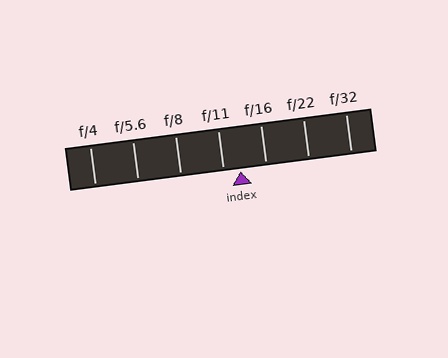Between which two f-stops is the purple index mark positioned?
The index mark is between f/11 and f/16.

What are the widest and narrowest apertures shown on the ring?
The widest aperture shown is f/4 and the narrowest is f/32.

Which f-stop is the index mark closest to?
The index mark is closest to f/11.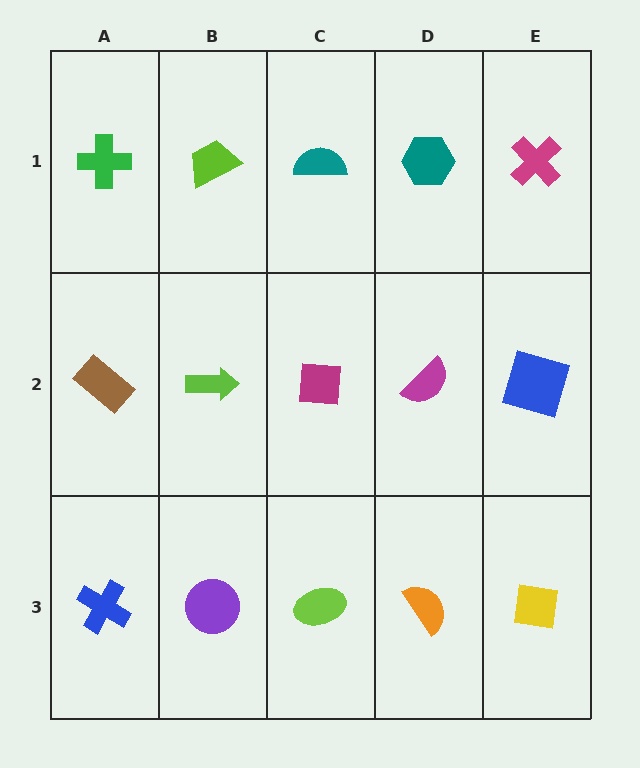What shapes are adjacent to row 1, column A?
A brown rectangle (row 2, column A), a lime trapezoid (row 1, column B).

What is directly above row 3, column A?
A brown rectangle.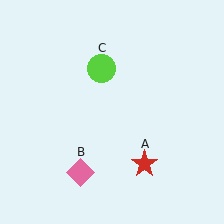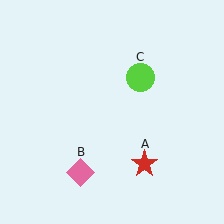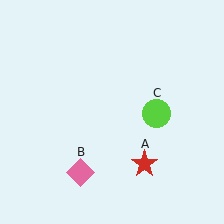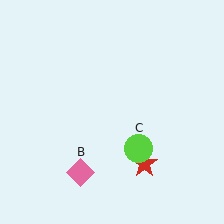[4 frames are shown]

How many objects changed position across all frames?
1 object changed position: lime circle (object C).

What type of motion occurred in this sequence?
The lime circle (object C) rotated clockwise around the center of the scene.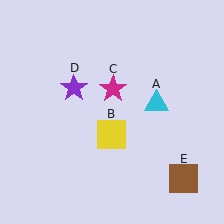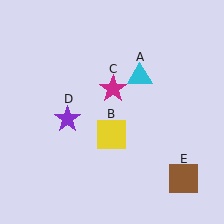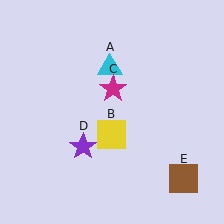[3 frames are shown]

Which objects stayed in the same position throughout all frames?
Yellow square (object B) and magenta star (object C) and brown square (object E) remained stationary.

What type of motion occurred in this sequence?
The cyan triangle (object A), purple star (object D) rotated counterclockwise around the center of the scene.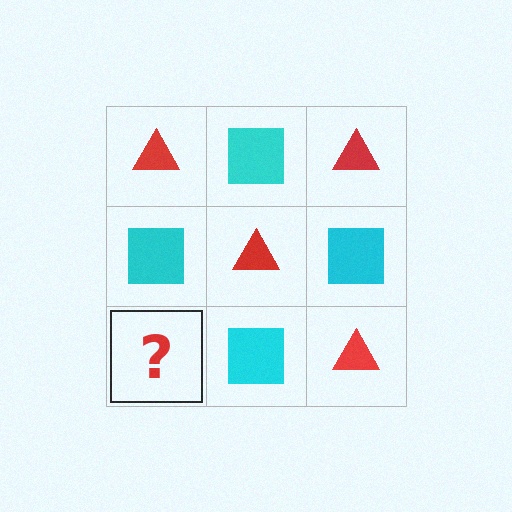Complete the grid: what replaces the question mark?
The question mark should be replaced with a red triangle.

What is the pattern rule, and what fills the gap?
The rule is that it alternates red triangle and cyan square in a checkerboard pattern. The gap should be filled with a red triangle.